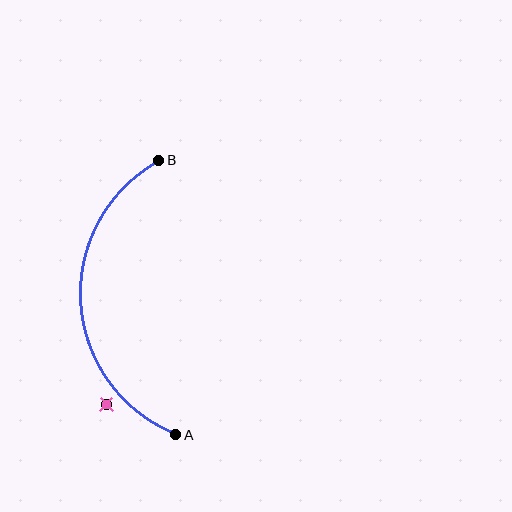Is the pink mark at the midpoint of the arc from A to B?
No — the pink mark does not lie on the arc at all. It sits slightly outside the curve.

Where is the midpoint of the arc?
The arc midpoint is the point on the curve farthest from the straight line joining A and B. It sits to the left of that line.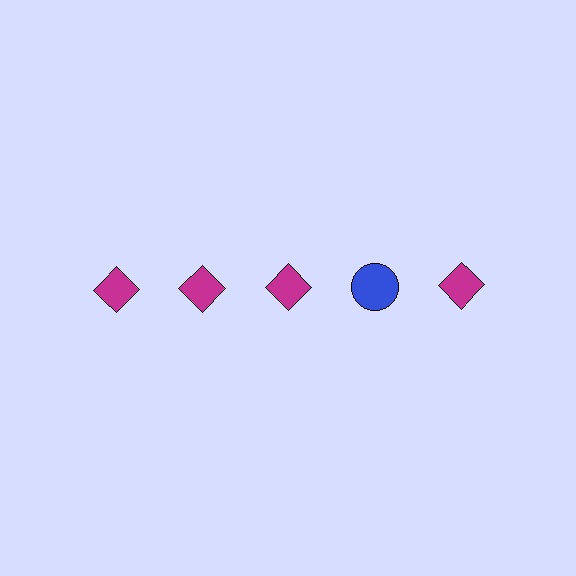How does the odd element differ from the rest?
It differs in both color (blue instead of magenta) and shape (circle instead of diamond).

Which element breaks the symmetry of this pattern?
The blue circle in the top row, second from right column breaks the symmetry. All other shapes are magenta diamonds.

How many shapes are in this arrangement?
There are 5 shapes arranged in a grid pattern.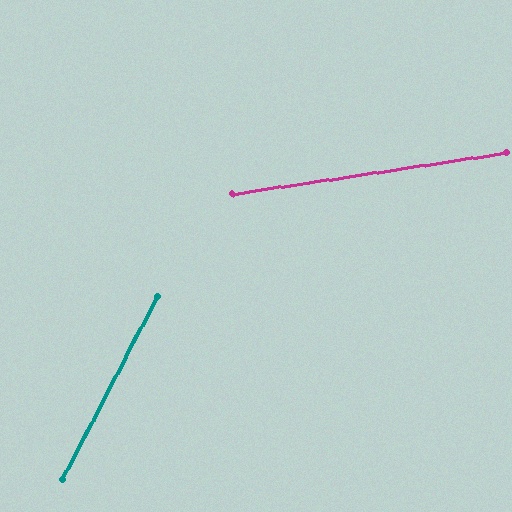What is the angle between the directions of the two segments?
Approximately 54 degrees.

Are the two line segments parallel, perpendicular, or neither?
Neither parallel nor perpendicular — they differ by about 54°.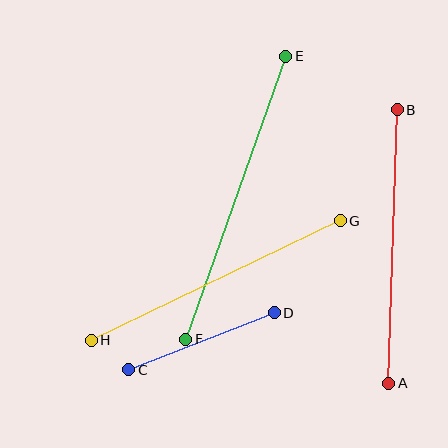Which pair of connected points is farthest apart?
Points E and F are farthest apart.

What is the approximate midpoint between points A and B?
The midpoint is at approximately (393, 247) pixels.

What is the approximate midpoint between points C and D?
The midpoint is at approximately (202, 341) pixels.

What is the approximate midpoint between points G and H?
The midpoint is at approximately (216, 281) pixels.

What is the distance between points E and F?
The distance is approximately 300 pixels.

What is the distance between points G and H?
The distance is approximately 276 pixels.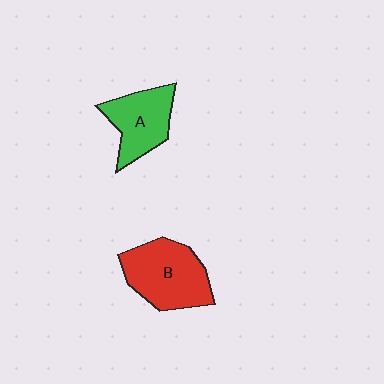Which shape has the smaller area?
Shape A (green).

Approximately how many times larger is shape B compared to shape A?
Approximately 1.3 times.